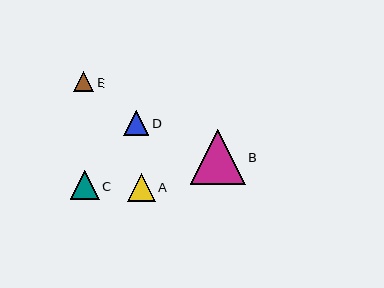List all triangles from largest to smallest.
From largest to smallest: B, C, A, D, E.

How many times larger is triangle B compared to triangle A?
Triangle B is approximately 1.9 times the size of triangle A.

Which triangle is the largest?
Triangle B is the largest with a size of approximately 55 pixels.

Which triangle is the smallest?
Triangle E is the smallest with a size of approximately 21 pixels.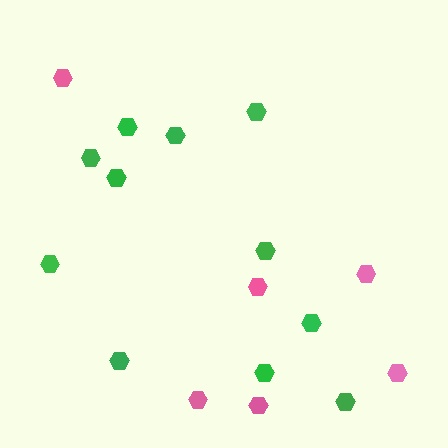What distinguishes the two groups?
There are 2 groups: one group of green hexagons (11) and one group of pink hexagons (6).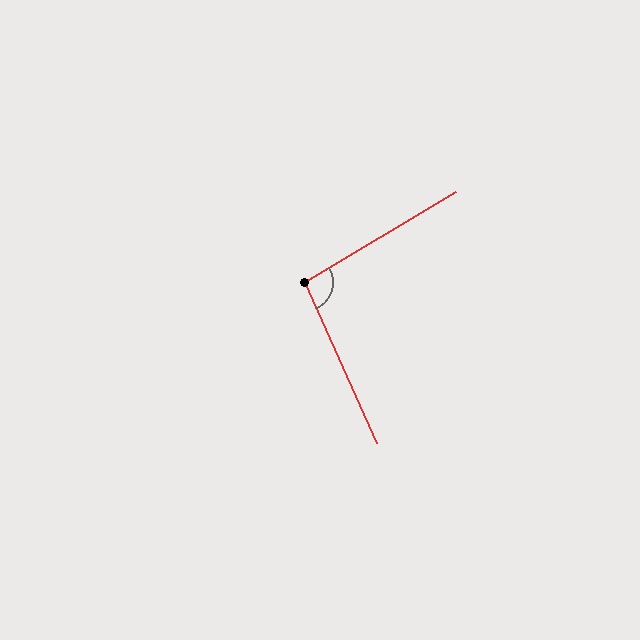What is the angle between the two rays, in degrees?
Approximately 97 degrees.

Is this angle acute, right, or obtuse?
It is obtuse.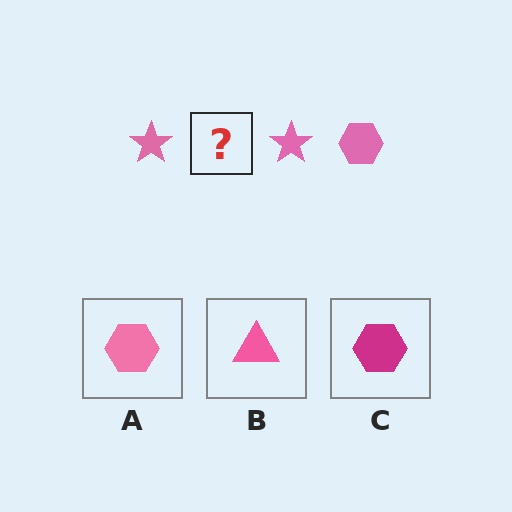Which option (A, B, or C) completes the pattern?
A.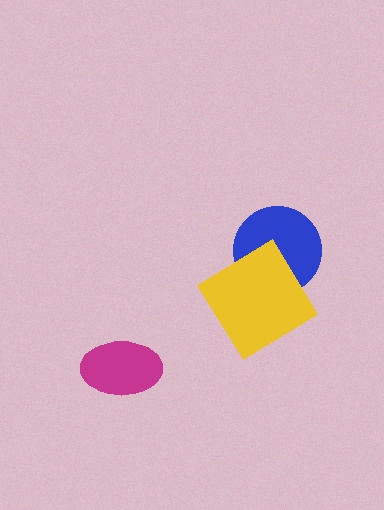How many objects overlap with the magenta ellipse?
0 objects overlap with the magenta ellipse.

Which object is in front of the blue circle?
The yellow diamond is in front of the blue circle.